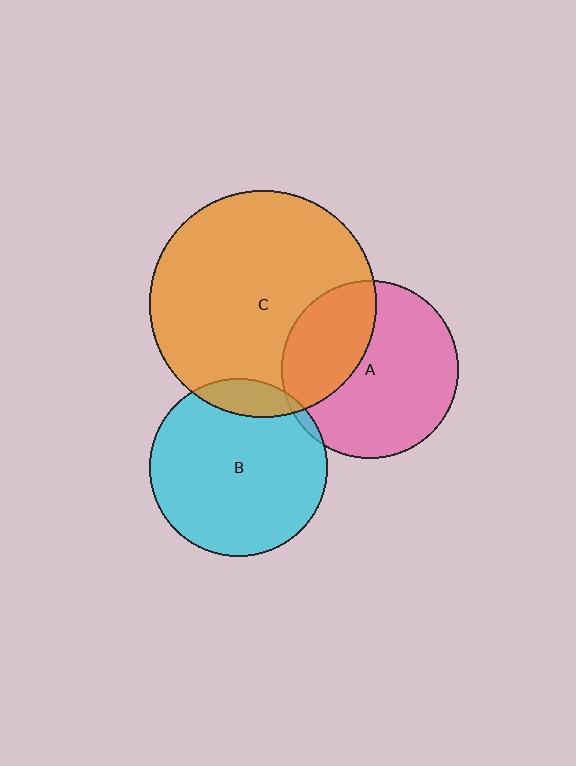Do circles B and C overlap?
Yes.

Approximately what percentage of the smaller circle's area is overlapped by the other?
Approximately 10%.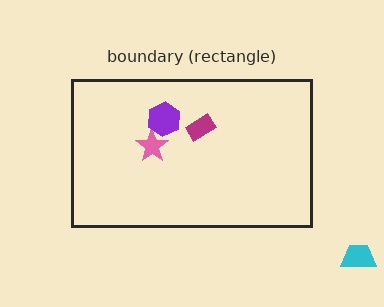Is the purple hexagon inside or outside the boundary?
Inside.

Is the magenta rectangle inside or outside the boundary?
Inside.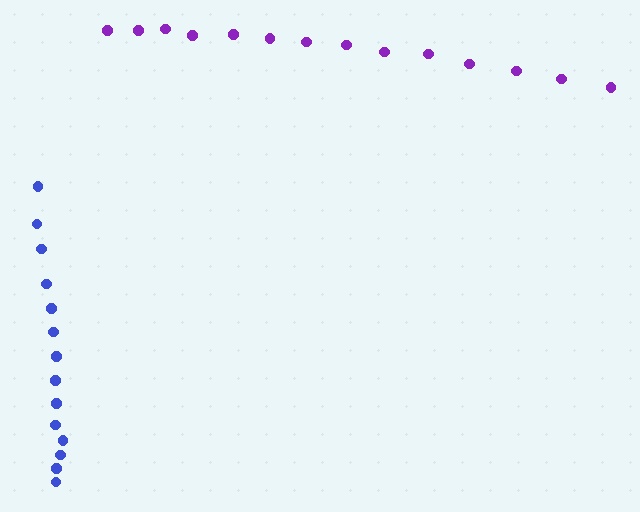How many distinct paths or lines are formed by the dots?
There are 2 distinct paths.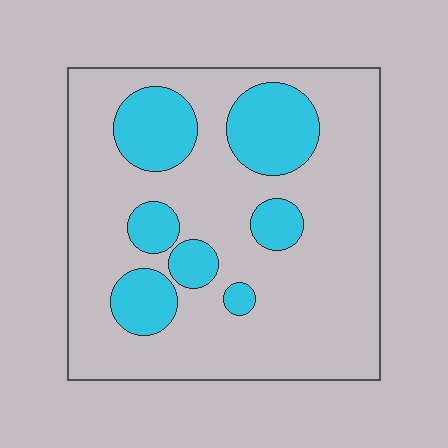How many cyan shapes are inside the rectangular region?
7.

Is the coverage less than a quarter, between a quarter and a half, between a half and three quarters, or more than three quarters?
Less than a quarter.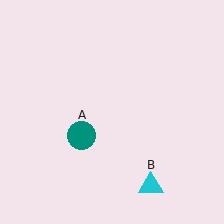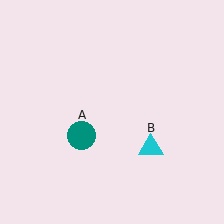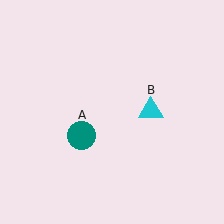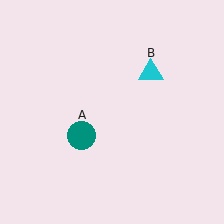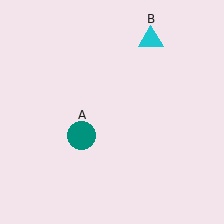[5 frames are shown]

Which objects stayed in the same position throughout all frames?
Teal circle (object A) remained stationary.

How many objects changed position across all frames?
1 object changed position: cyan triangle (object B).